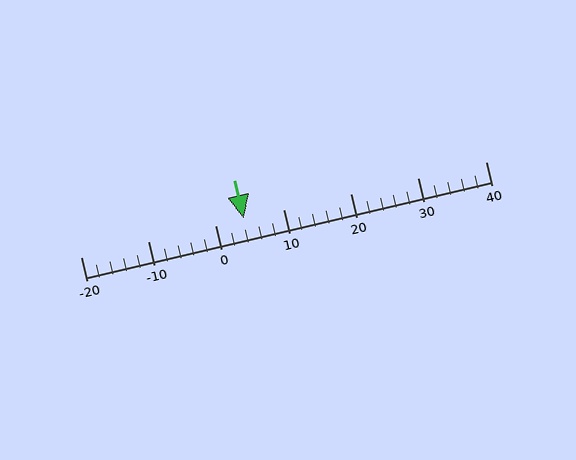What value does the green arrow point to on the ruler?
The green arrow points to approximately 4.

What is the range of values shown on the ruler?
The ruler shows values from -20 to 40.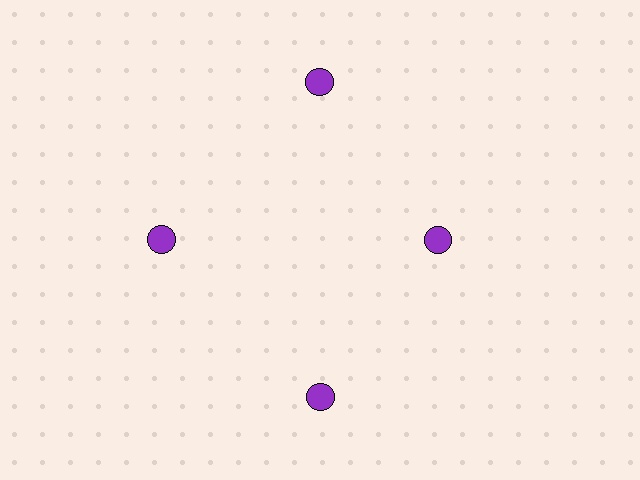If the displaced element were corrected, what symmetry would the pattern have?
It would have 4-fold rotational symmetry — the pattern would map onto itself every 90 degrees.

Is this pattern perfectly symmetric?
No. The 4 purple circles are arranged in a ring, but one element near the 3 o'clock position is pulled inward toward the center, breaking the 4-fold rotational symmetry.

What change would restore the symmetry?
The symmetry would be restored by moving it outward, back onto the ring so that all 4 circles sit at equal angles and equal distance from the center.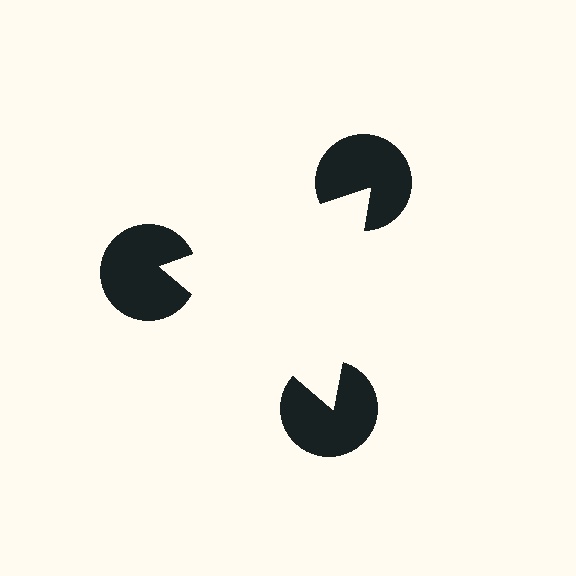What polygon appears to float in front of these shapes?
An illusory triangle — its edges are inferred from the aligned wedge cuts in the pac-man discs, not physically drawn.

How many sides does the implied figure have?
3 sides.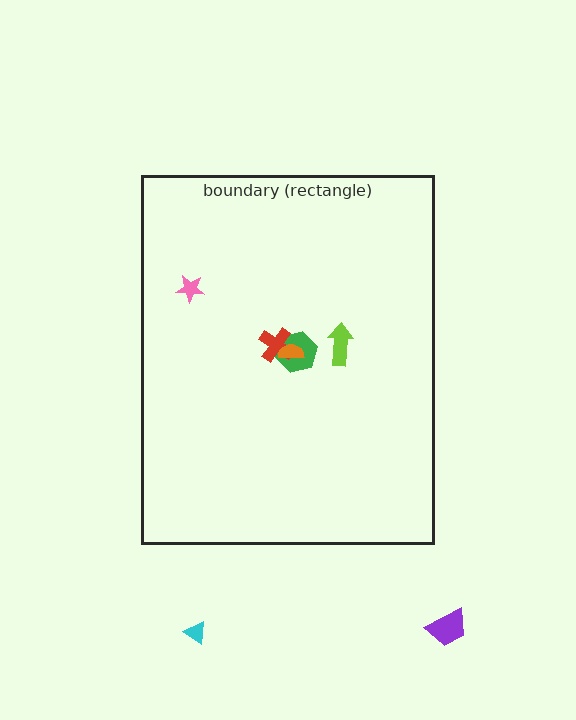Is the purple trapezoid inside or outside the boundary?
Outside.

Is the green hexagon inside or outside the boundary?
Inside.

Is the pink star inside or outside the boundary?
Inside.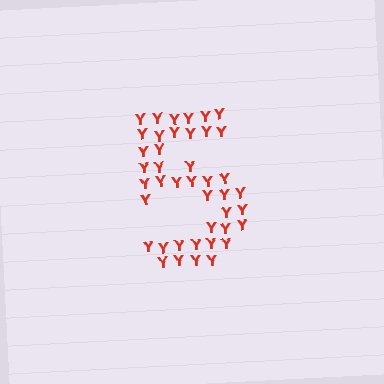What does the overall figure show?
The overall figure shows the digit 5.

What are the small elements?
The small elements are letter Y's.